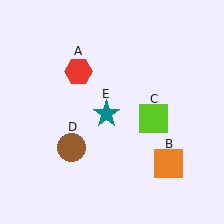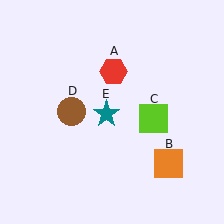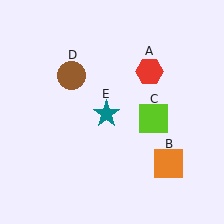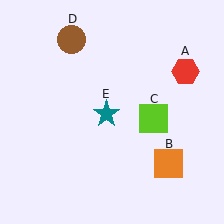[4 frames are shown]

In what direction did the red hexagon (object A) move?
The red hexagon (object A) moved right.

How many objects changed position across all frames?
2 objects changed position: red hexagon (object A), brown circle (object D).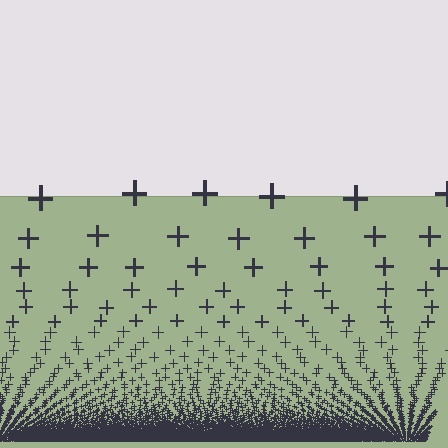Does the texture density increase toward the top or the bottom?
Density increases toward the bottom.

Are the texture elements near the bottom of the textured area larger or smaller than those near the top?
Smaller. The gradient is inverted — elements near the bottom are smaller and denser.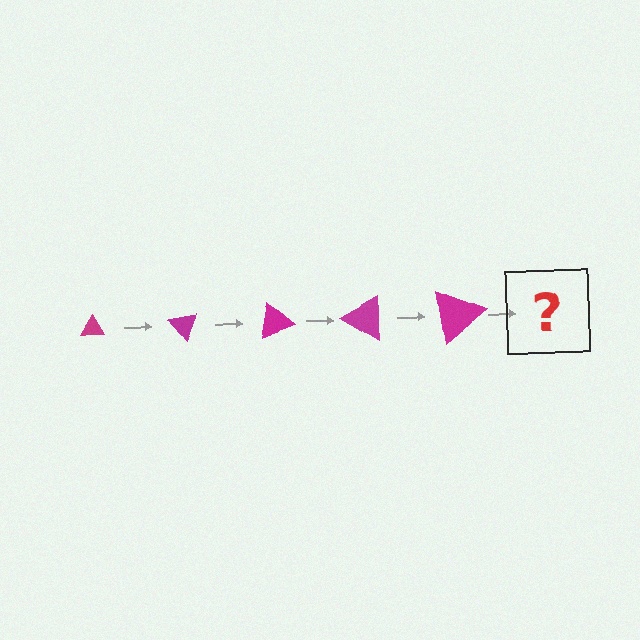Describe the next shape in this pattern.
It should be a triangle, larger than the previous one and rotated 250 degrees from the start.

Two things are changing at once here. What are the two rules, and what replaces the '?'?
The two rules are that the triangle grows larger each step and it rotates 50 degrees each step. The '?' should be a triangle, larger than the previous one and rotated 250 degrees from the start.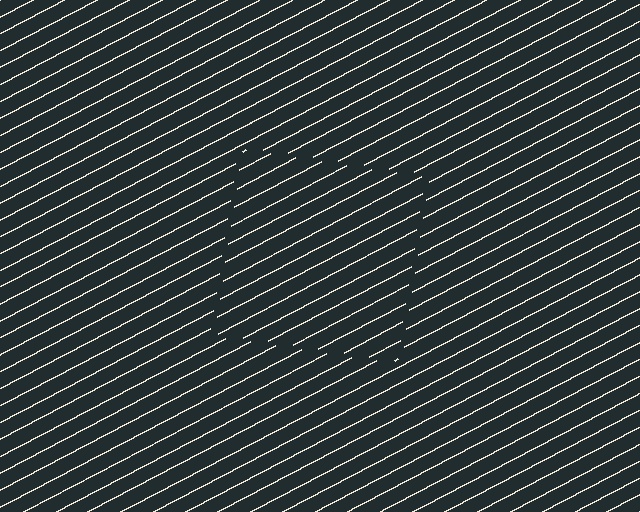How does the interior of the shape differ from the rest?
The interior of the shape contains the same grating, shifted by half a period — the contour is defined by the phase discontinuity where line-ends from the inner and outer gratings abut.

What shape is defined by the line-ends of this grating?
An illusory square. The interior of the shape contains the same grating, shifted by half a period — the contour is defined by the phase discontinuity where line-ends from the inner and outer gratings abut.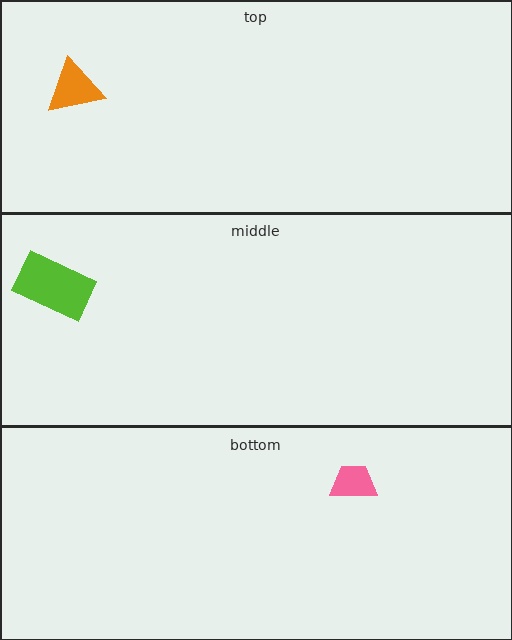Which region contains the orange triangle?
The top region.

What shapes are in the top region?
The orange triangle.